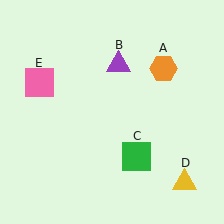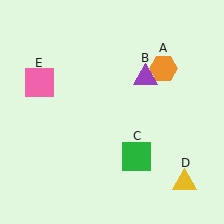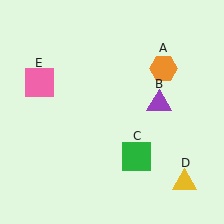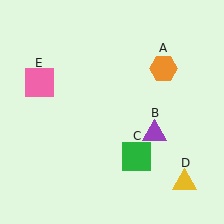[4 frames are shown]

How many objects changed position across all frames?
1 object changed position: purple triangle (object B).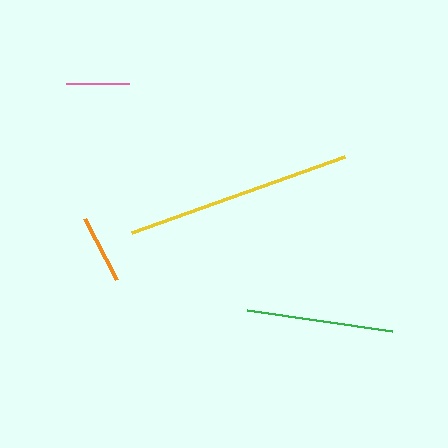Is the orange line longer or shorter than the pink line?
The orange line is longer than the pink line.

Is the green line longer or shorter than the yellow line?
The yellow line is longer than the green line.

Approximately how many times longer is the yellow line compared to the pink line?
The yellow line is approximately 3.6 times the length of the pink line.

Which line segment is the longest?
The yellow line is the longest at approximately 226 pixels.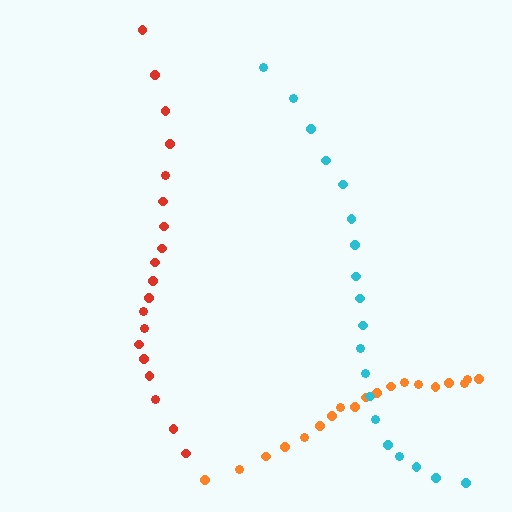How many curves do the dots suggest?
There are 3 distinct paths.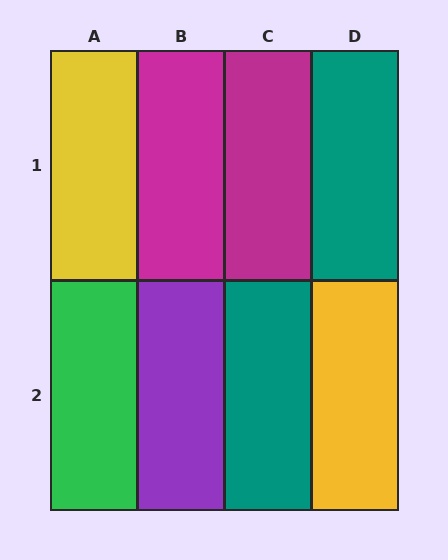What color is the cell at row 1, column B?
Magenta.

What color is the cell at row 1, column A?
Yellow.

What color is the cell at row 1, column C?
Magenta.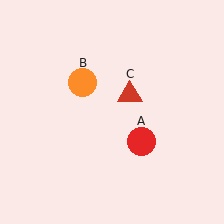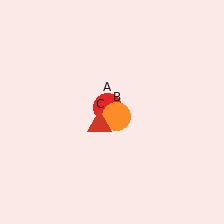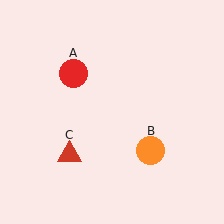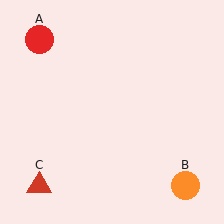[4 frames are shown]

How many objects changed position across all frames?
3 objects changed position: red circle (object A), orange circle (object B), red triangle (object C).